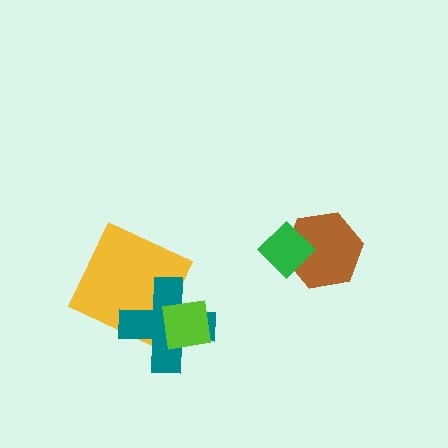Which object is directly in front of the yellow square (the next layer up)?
The teal cross is directly in front of the yellow square.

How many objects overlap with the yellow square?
2 objects overlap with the yellow square.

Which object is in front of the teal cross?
The lime square is in front of the teal cross.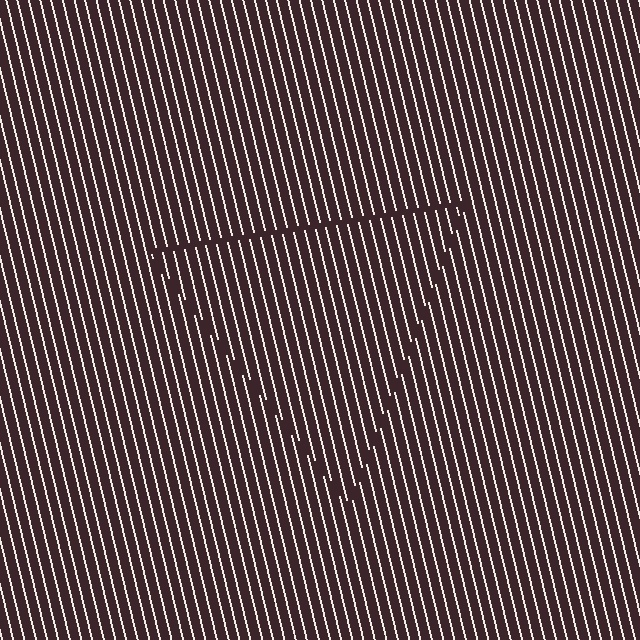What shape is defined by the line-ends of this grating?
An illusory triangle. The interior of the shape contains the same grating, shifted by half a period — the contour is defined by the phase discontinuity where line-ends from the inner and outer gratings abut.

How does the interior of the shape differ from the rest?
The interior of the shape contains the same grating, shifted by half a period — the contour is defined by the phase discontinuity where line-ends from the inner and outer gratings abut.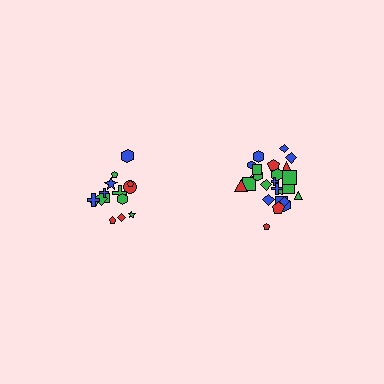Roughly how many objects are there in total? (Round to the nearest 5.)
Roughly 40 objects in total.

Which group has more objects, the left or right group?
The right group.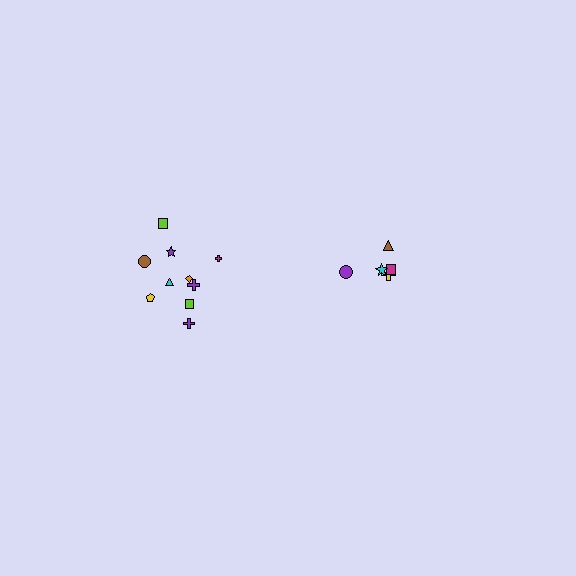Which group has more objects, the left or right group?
The left group.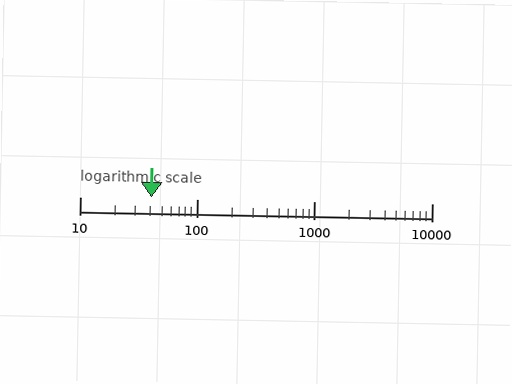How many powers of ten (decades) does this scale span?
The scale spans 3 decades, from 10 to 10000.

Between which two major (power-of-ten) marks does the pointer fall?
The pointer is between 10 and 100.